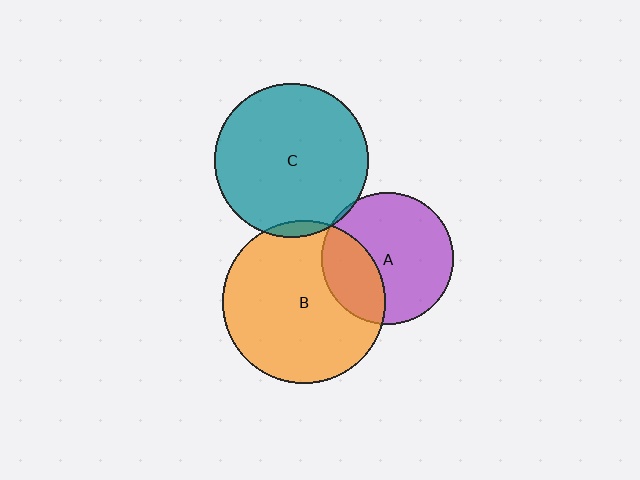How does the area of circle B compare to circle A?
Approximately 1.5 times.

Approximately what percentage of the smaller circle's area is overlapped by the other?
Approximately 5%.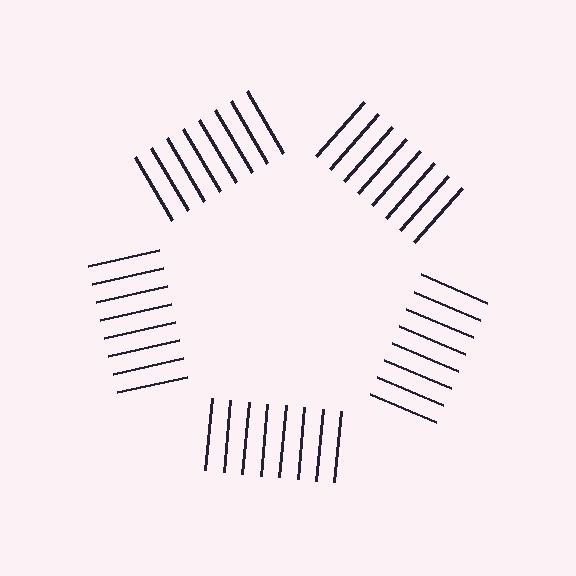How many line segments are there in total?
40 — 8 along each of the 5 edges.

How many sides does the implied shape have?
5 sides — the line-ends trace a pentagon.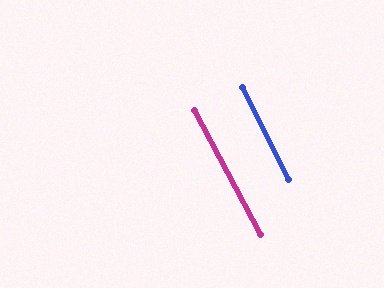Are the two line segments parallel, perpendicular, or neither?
Parallel — their directions differ by only 1.5°.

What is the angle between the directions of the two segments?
Approximately 1 degree.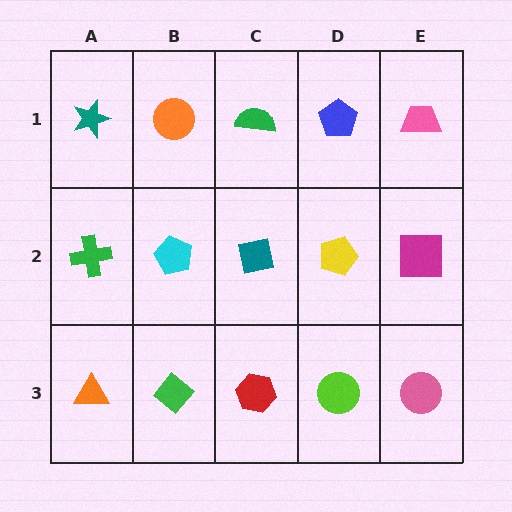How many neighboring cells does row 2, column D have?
4.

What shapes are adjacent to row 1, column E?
A magenta square (row 2, column E), a blue pentagon (row 1, column D).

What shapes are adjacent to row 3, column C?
A teal square (row 2, column C), a green diamond (row 3, column B), a lime circle (row 3, column D).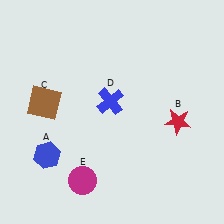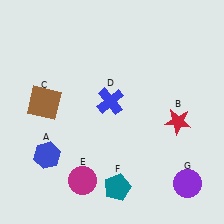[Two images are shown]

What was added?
A teal pentagon (F), a purple circle (G) were added in Image 2.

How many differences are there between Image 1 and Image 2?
There are 2 differences between the two images.